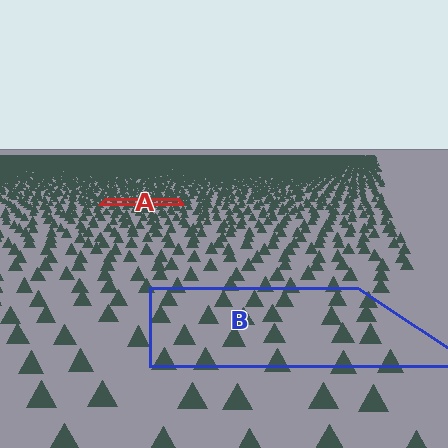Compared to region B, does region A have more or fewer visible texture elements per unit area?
Region A has more texture elements per unit area — they are packed more densely because it is farther away.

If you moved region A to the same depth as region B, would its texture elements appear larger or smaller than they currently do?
They would appear larger. At a closer depth, the same texture elements are projected at a bigger on-screen size.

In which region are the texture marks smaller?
The texture marks are smaller in region A, because it is farther away.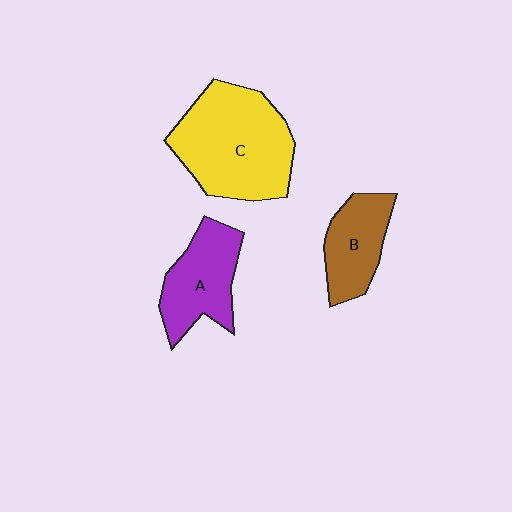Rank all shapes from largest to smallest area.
From largest to smallest: C (yellow), A (purple), B (brown).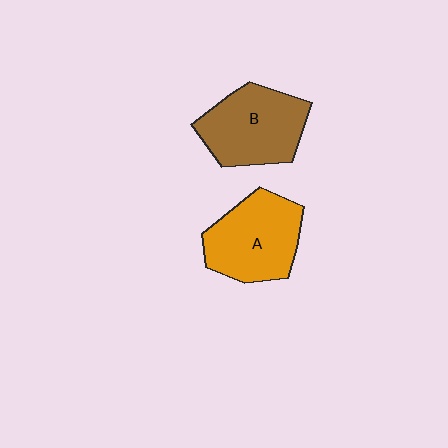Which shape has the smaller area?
Shape B (brown).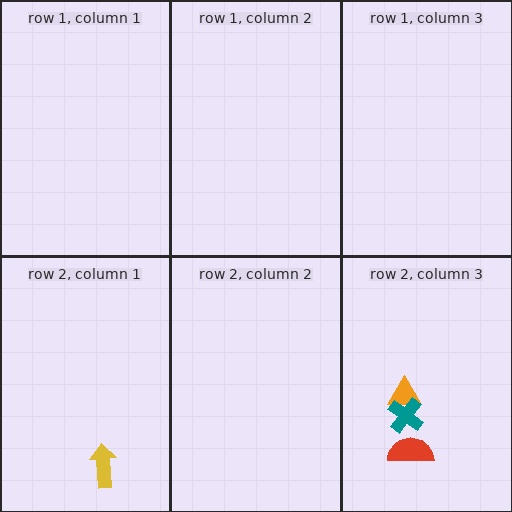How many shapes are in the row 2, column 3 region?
3.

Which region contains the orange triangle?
The row 2, column 3 region.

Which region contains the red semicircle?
The row 2, column 3 region.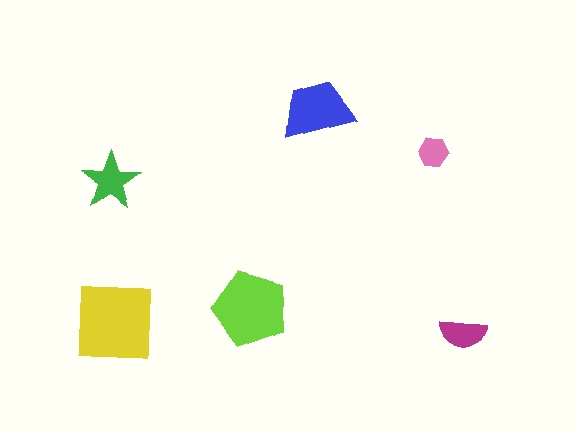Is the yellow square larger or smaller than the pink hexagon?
Larger.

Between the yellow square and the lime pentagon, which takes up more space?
The yellow square.